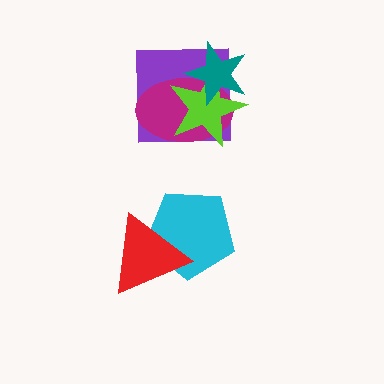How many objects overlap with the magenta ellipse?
3 objects overlap with the magenta ellipse.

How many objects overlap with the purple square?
3 objects overlap with the purple square.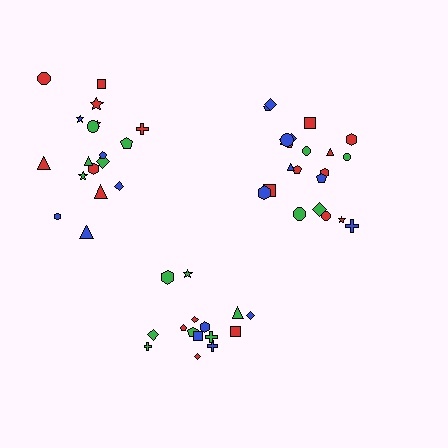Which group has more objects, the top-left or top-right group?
The top-right group.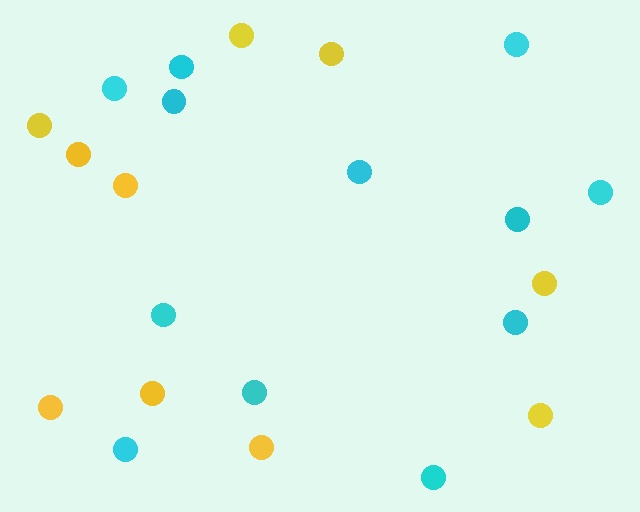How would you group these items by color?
There are 2 groups: one group of cyan circles (12) and one group of yellow circles (10).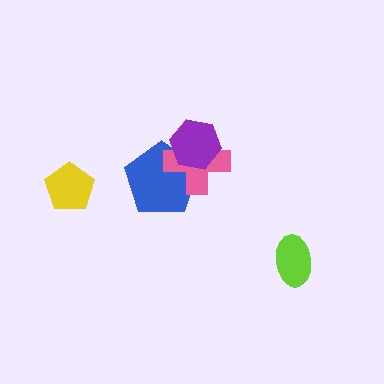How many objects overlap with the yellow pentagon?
0 objects overlap with the yellow pentagon.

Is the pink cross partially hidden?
Yes, it is partially covered by another shape.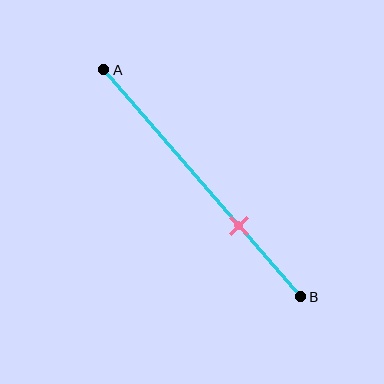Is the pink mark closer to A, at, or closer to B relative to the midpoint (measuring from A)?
The pink mark is closer to point B than the midpoint of segment AB.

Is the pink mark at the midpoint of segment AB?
No, the mark is at about 70% from A, not at the 50% midpoint.